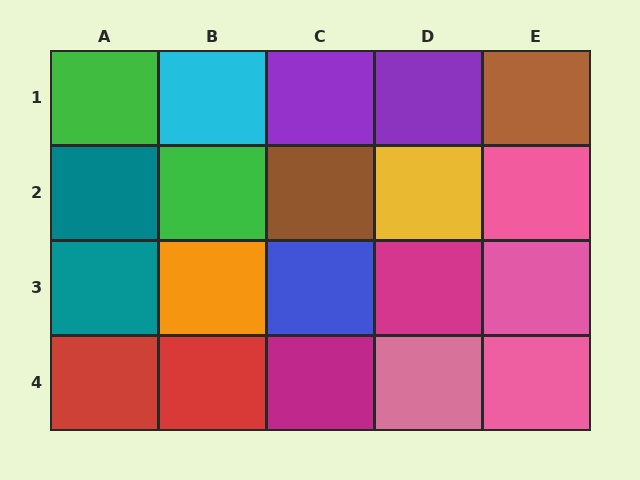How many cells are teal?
2 cells are teal.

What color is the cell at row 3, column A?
Teal.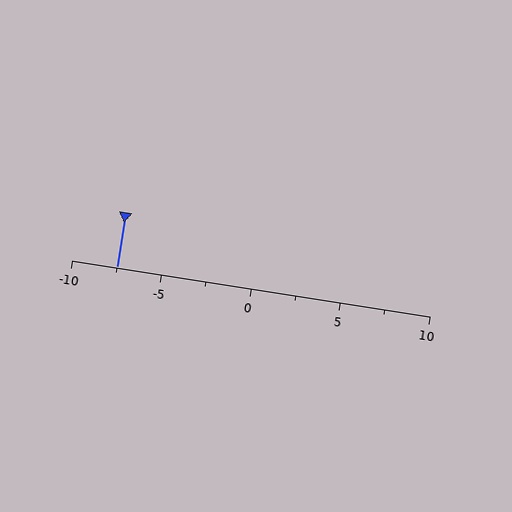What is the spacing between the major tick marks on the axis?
The major ticks are spaced 5 apart.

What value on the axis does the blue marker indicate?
The marker indicates approximately -7.5.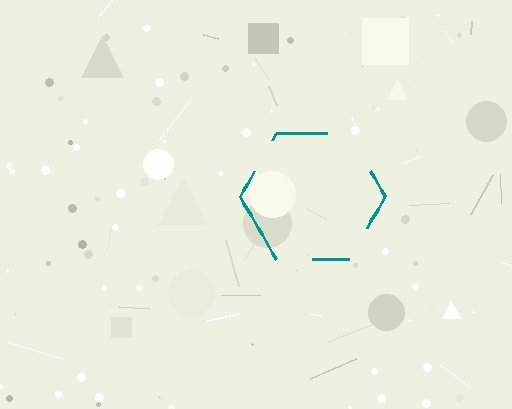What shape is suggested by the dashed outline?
The dashed outline suggests a hexagon.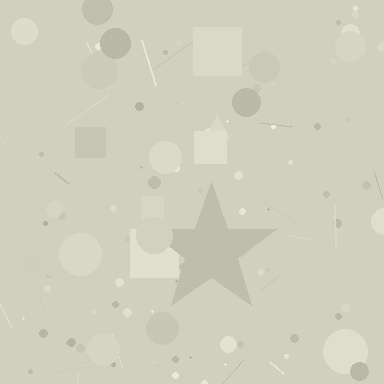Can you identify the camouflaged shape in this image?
The camouflaged shape is a star.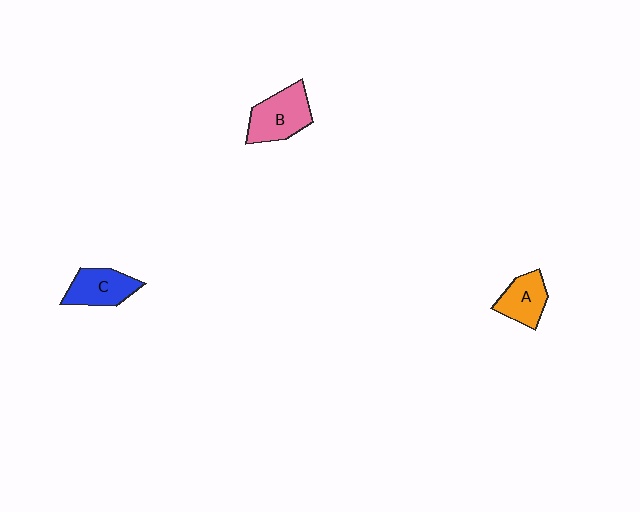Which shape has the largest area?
Shape B (pink).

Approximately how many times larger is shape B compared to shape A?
Approximately 1.4 times.